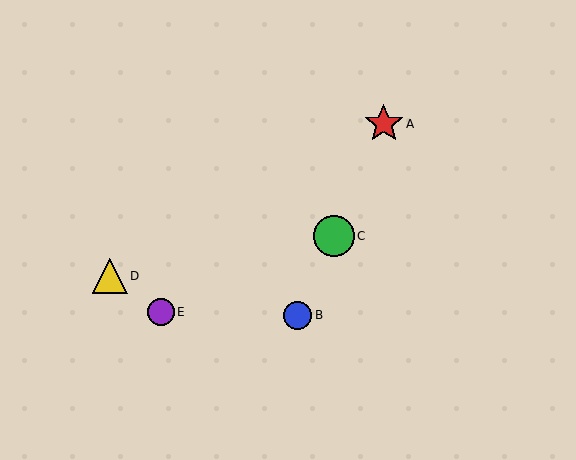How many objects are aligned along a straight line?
3 objects (A, B, C) are aligned along a straight line.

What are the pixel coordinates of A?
Object A is at (384, 124).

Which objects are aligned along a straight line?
Objects A, B, C are aligned along a straight line.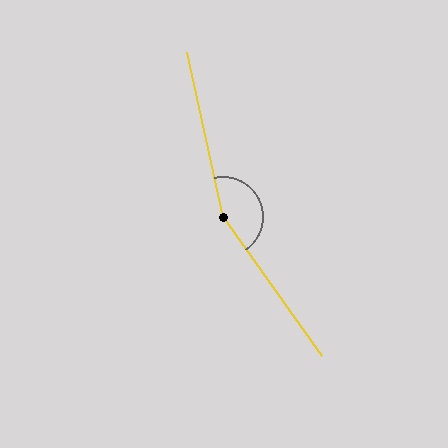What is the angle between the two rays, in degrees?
Approximately 157 degrees.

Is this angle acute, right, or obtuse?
It is obtuse.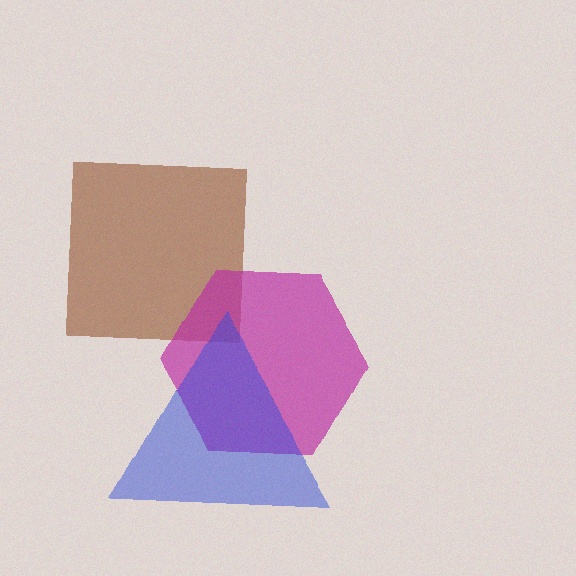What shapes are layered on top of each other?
The layered shapes are: a brown square, a magenta hexagon, a blue triangle.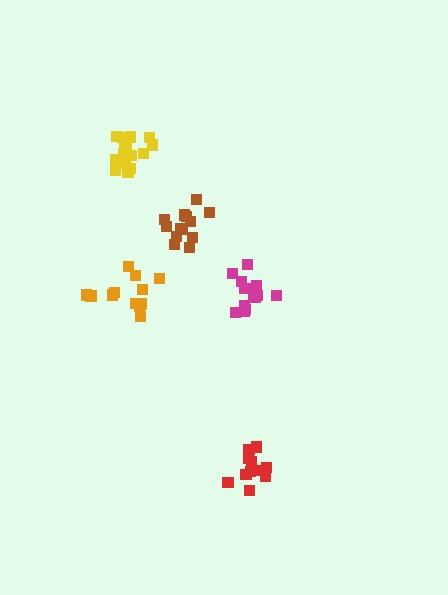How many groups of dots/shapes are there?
There are 5 groups.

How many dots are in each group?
Group 1: 12 dots, Group 2: 14 dots, Group 3: 13 dots, Group 4: 15 dots, Group 5: 11 dots (65 total).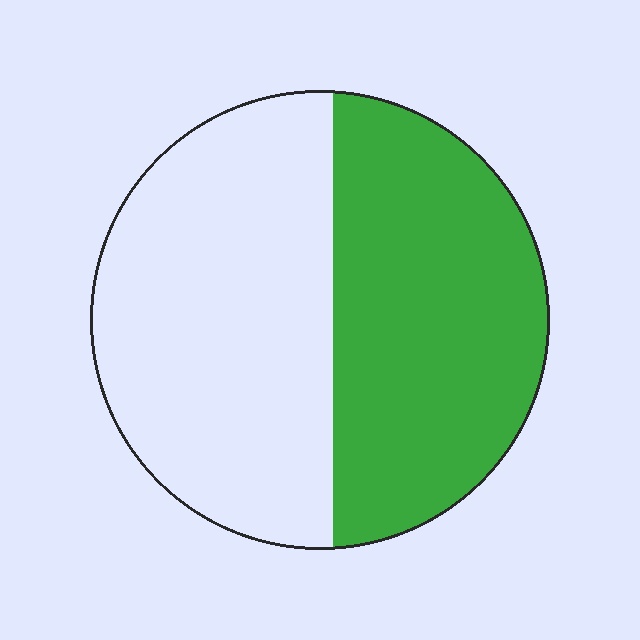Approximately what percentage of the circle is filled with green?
Approximately 45%.